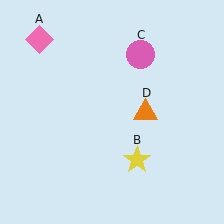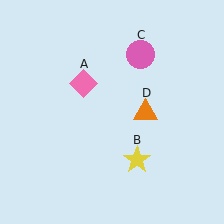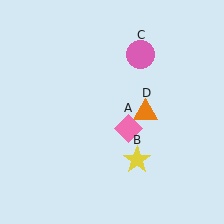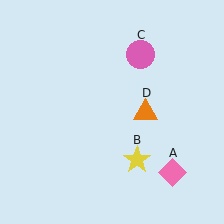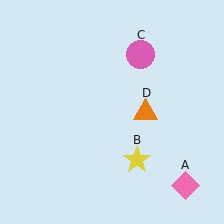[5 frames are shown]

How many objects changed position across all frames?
1 object changed position: pink diamond (object A).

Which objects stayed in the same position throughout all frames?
Yellow star (object B) and pink circle (object C) and orange triangle (object D) remained stationary.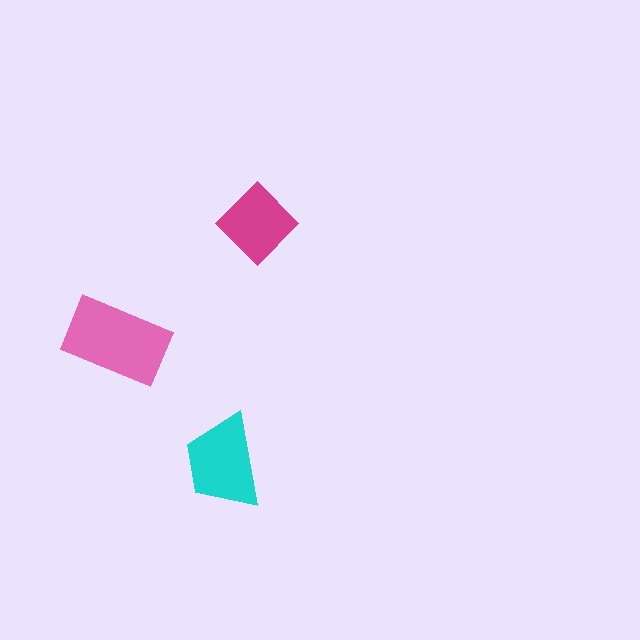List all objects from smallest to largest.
The magenta diamond, the cyan trapezoid, the pink rectangle.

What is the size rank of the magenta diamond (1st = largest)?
3rd.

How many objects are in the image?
There are 3 objects in the image.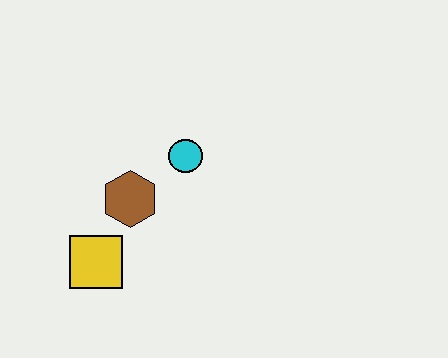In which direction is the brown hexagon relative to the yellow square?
The brown hexagon is above the yellow square.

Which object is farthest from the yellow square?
The cyan circle is farthest from the yellow square.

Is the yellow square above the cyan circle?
No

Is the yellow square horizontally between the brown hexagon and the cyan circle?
No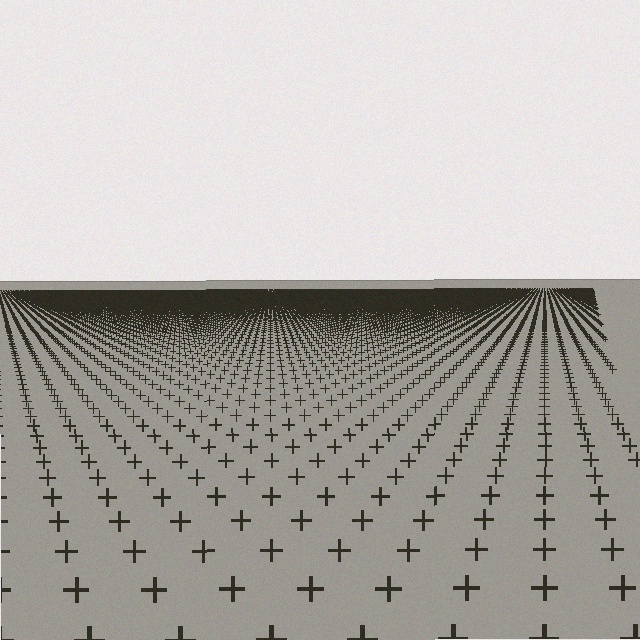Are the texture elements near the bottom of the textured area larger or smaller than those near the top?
Larger. Near the bottom, elements are closer to the viewer and appear at a bigger on-screen size.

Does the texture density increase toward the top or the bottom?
Density increases toward the top.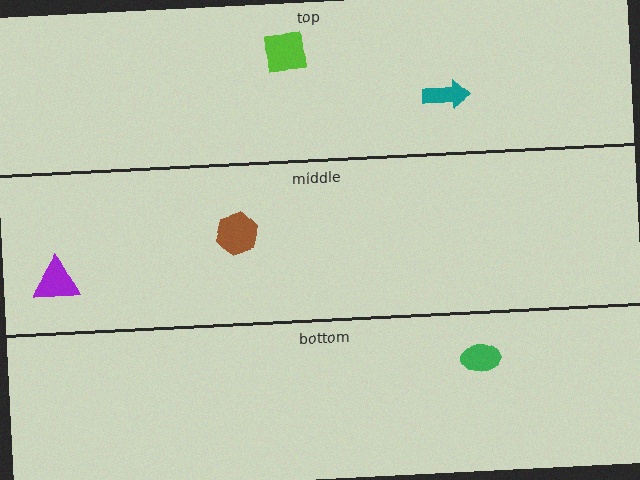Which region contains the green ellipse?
The bottom region.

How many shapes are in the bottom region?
1.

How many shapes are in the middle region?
2.